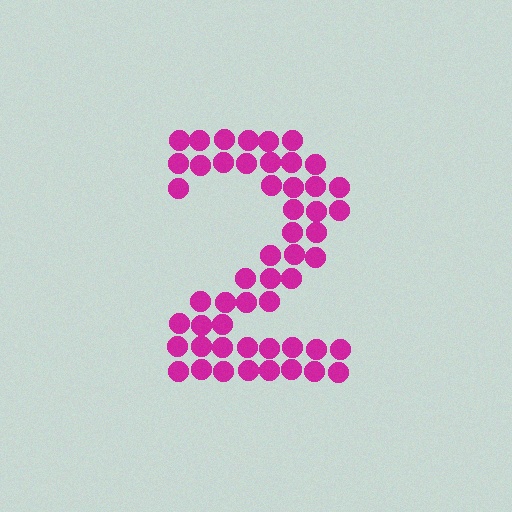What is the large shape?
The large shape is the digit 2.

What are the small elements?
The small elements are circles.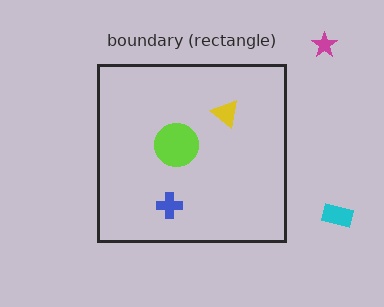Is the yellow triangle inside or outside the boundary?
Inside.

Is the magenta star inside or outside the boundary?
Outside.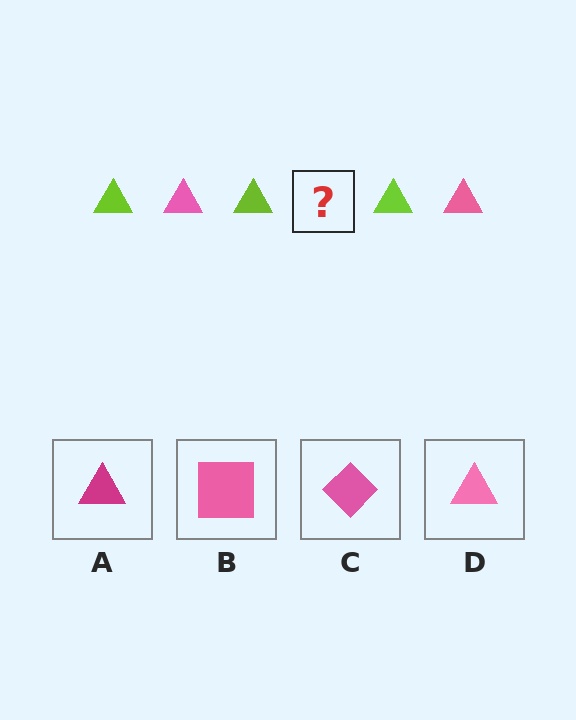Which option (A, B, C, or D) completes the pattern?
D.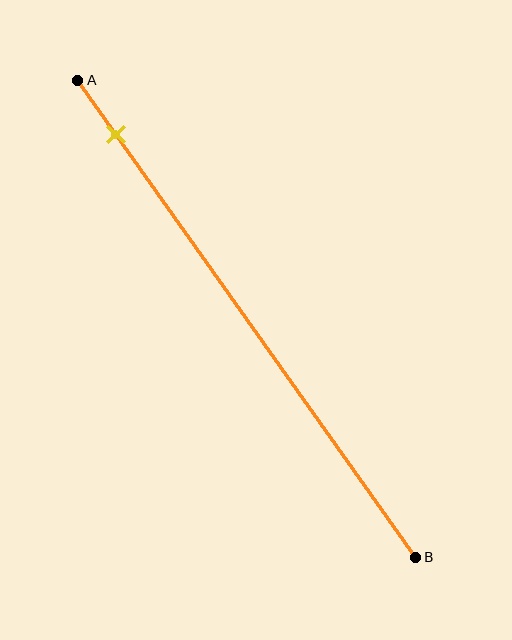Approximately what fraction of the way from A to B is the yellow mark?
The yellow mark is approximately 10% of the way from A to B.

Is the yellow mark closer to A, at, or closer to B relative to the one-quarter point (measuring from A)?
The yellow mark is closer to point A than the one-quarter point of segment AB.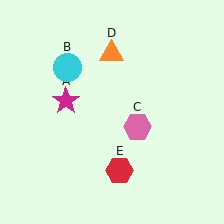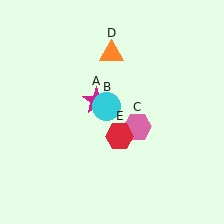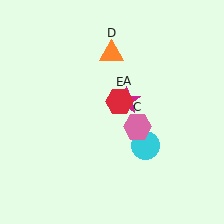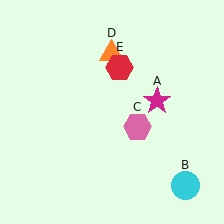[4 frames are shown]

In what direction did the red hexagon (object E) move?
The red hexagon (object E) moved up.